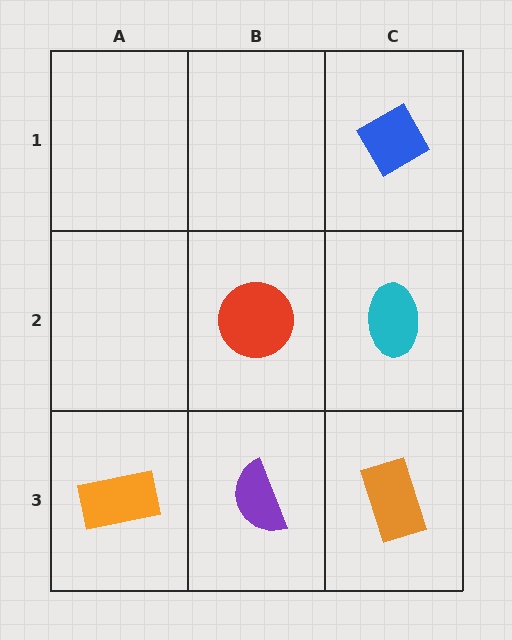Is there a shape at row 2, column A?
No, that cell is empty.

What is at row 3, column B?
A purple semicircle.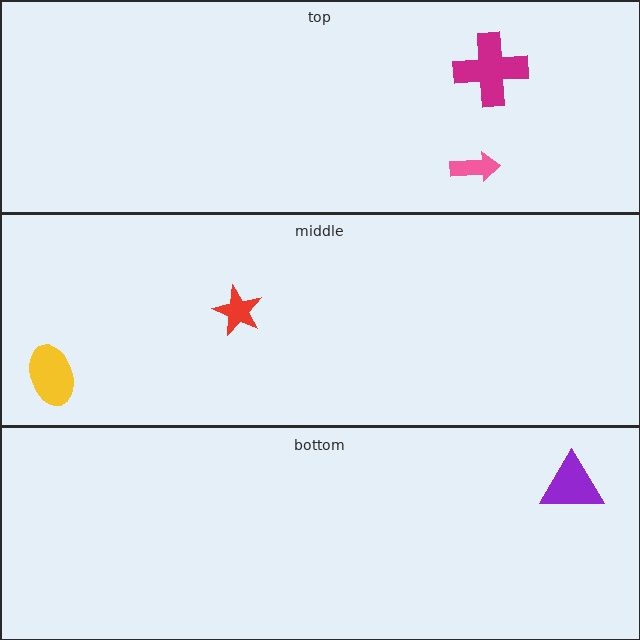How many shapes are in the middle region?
2.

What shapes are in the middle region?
The yellow ellipse, the red star.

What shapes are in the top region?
The pink arrow, the magenta cross.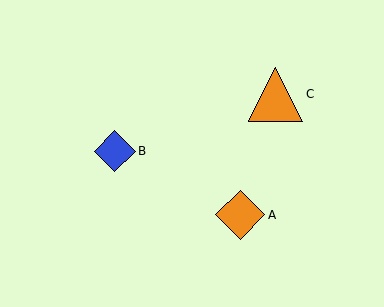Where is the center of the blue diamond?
The center of the blue diamond is at (115, 151).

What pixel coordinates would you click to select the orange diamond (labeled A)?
Click at (240, 215) to select the orange diamond A.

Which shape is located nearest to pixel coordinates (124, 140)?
The blue diamond (labeled B) at (115, 151) is nearest to that location.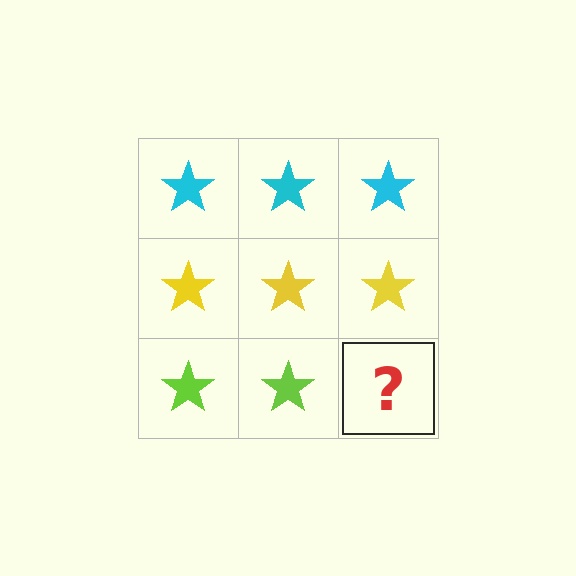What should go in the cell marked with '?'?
The missing cell should contain a lime star.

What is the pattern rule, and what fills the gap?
The rule is that each row has a consistent color. The gap should be filled with a lime star.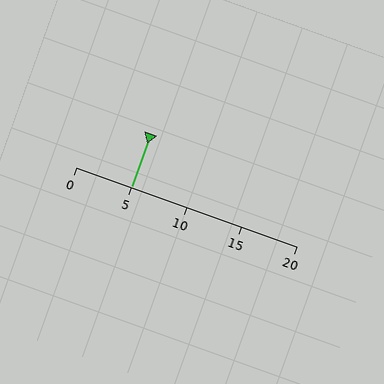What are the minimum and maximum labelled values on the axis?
The axis runs from 0 to 20.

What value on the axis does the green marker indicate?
The marker indicates approximately 5.